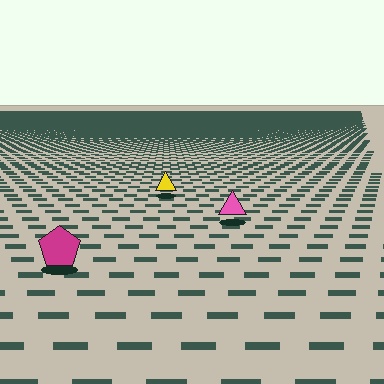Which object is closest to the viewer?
The magenta pentagon is closest. The texture marks near it are larger and more spread out.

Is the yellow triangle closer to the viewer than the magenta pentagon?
No. The magenta pentagon is closer — you can tell from the texture gradient: the ground texture is coarser near it.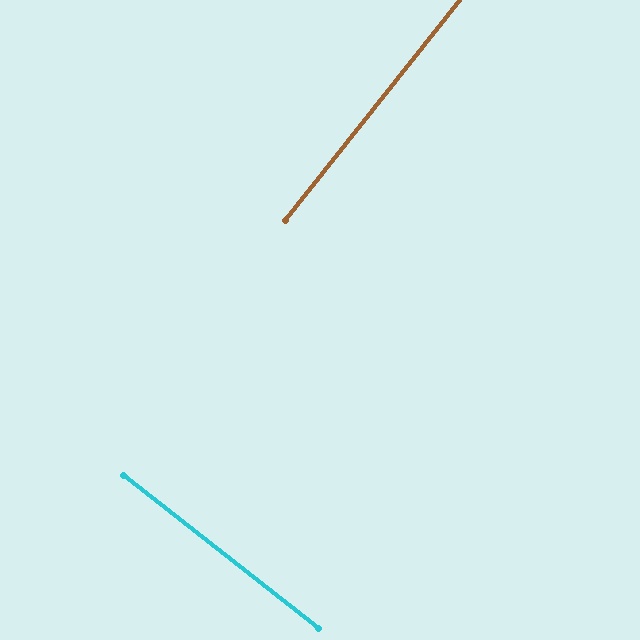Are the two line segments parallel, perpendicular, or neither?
Perpendicular — they meet at approximately 90°.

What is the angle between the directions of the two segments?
Approximately 90 degrees.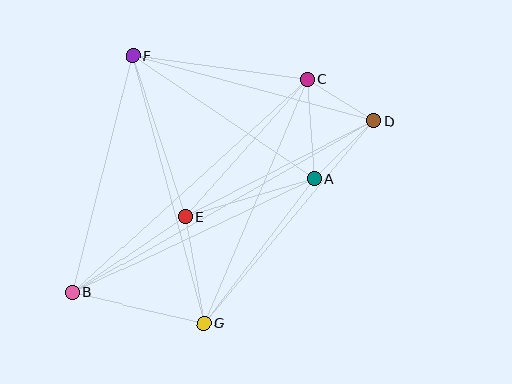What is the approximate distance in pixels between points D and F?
The distance between D and F is approximately 250 pixels.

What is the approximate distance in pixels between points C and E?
The distance between C and E is approximately 183 pixels.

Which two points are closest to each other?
Points C and D are closest to each other.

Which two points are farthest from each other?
Points B and D are farthest from each other.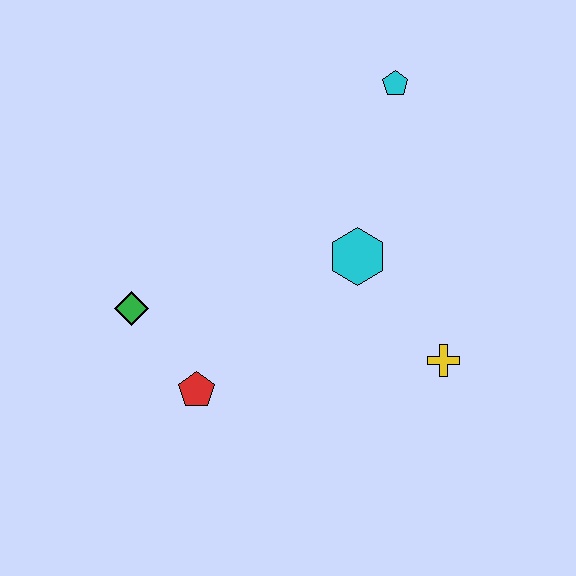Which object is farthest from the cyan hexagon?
The green diamond is farthest from the cyan hexagon.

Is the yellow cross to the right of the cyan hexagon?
Yes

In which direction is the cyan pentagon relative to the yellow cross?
The cyan pentagon is above the yellow cross.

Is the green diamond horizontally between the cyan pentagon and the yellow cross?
No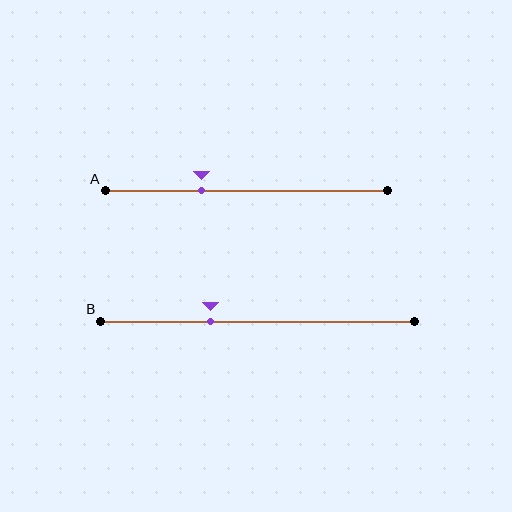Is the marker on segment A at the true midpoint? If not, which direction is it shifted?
No, the marker on segment A is shifted to the left by about 16% of the segment length.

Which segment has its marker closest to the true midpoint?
Segment B has its marker closest to the true midpoint.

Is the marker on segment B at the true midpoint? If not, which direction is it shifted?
No, the marker on segment B is shifted to the left by about 15% of the segment length.